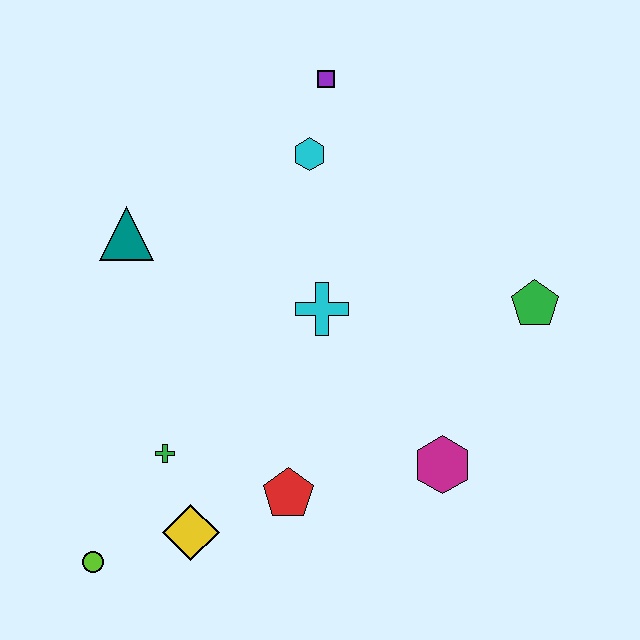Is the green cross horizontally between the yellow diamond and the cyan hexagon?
No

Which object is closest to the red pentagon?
The yellow diamond is closest to the red pentagon.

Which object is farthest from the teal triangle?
The green pentagon is farthest from the teal triangle.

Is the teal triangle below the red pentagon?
No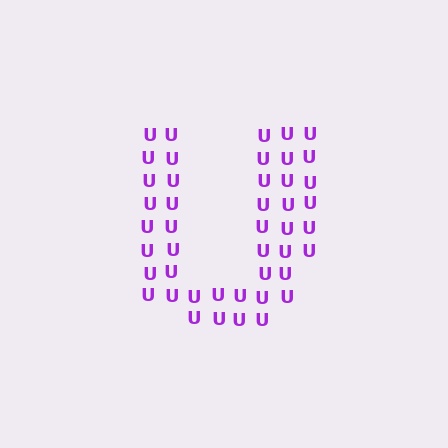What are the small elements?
The small elements are letter U's.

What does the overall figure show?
The overall figure shows the letter U.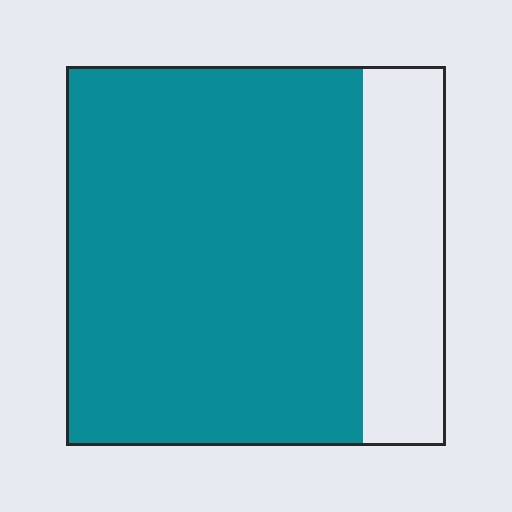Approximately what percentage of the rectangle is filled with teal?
Approximately 80%.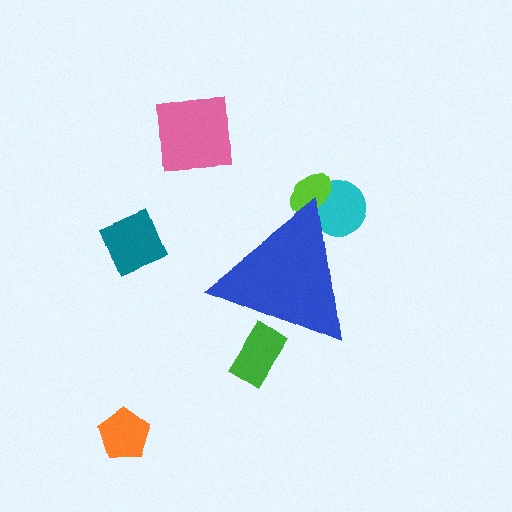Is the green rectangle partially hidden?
Yes, the green rectangle is partially hidden behind the blue triangle.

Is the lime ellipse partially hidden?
Yes, the lime ellipse is partially hidden behind the blue triangle.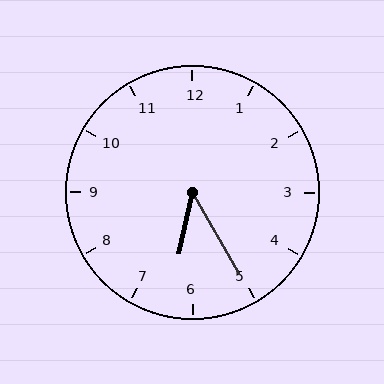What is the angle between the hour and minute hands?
Approximately 42 degrees.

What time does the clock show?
6:25.